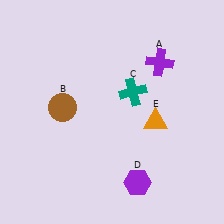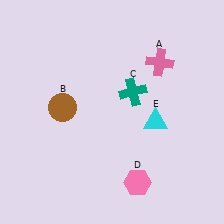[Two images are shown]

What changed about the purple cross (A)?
In Image 1, A is purple. In Image 2, it changed to pink.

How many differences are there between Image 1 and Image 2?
There are 3 differences between the two images.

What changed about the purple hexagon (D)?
In Image 1, D is purple. In Image 2, it changed to pink.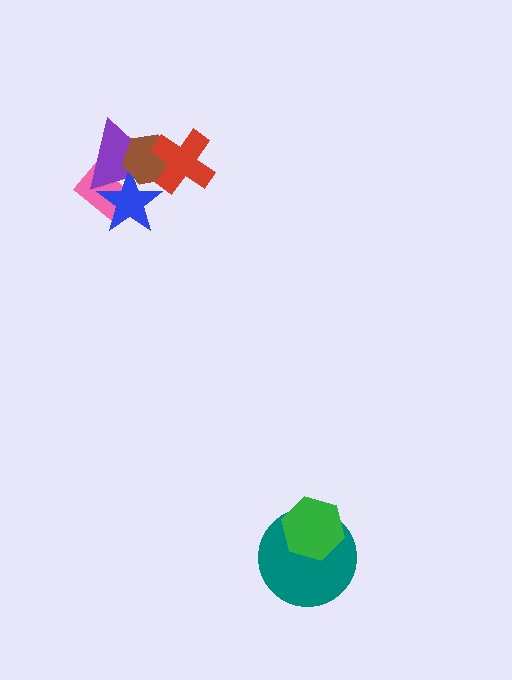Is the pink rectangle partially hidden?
Yes, it is partially covered by another shape.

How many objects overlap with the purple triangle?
4 objects overlap with the purple triangle.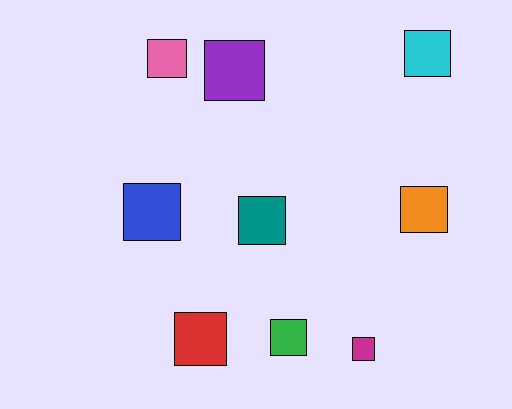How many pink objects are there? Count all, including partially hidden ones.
There is 1 pink object.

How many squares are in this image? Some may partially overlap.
There are 9 squares.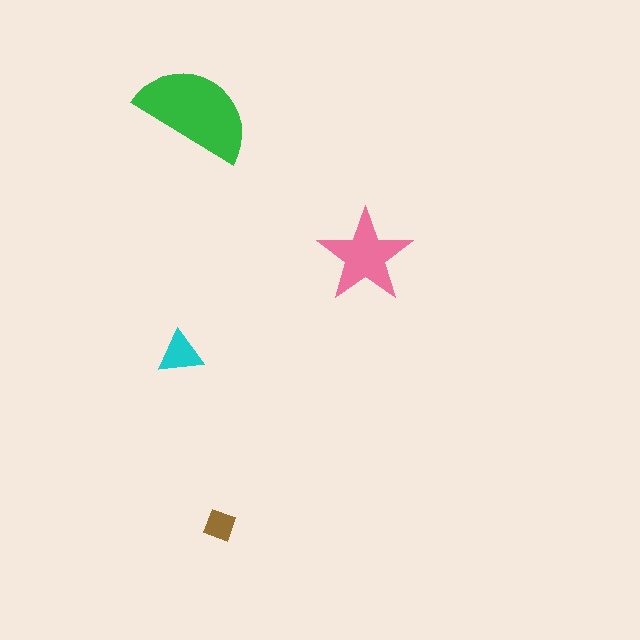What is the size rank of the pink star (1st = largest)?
2nd.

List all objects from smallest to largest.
The brown diamond, the cyan triangle, the pink star, the green semicircle.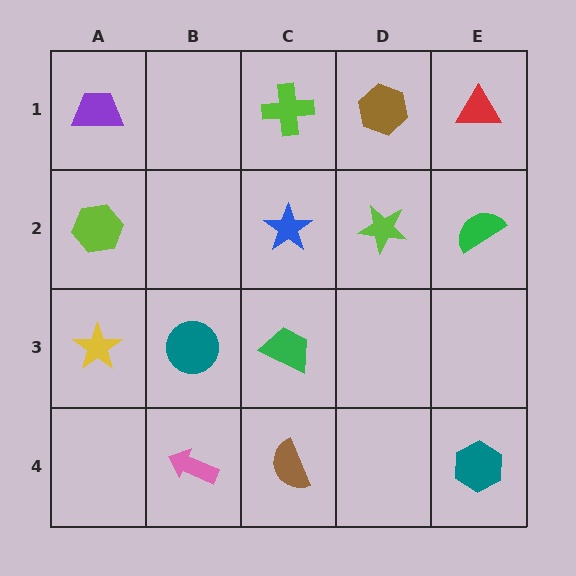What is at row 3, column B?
A teal circle.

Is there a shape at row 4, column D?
No, that cell is empty.